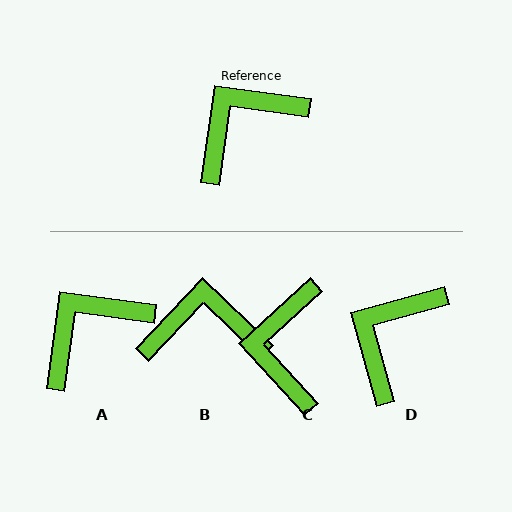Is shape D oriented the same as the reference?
No, it is off by about 23 degrees.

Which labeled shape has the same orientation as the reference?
A.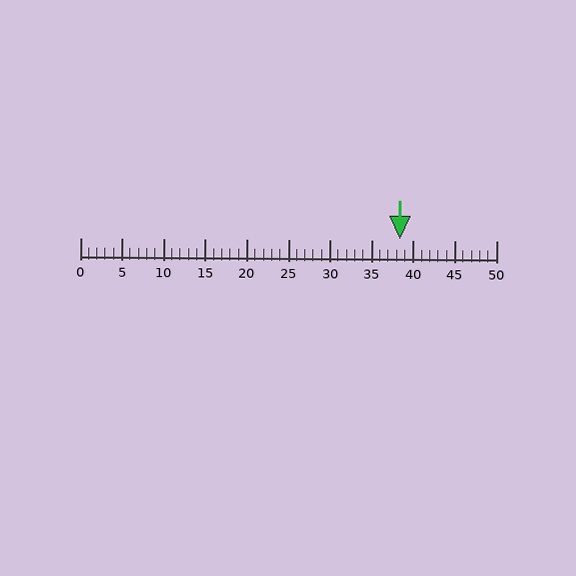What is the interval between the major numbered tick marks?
The major tick marks are spaced 5 units apart.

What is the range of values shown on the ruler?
The ruler shows values from 0 to 50.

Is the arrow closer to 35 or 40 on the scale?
The arrow is closer to 40.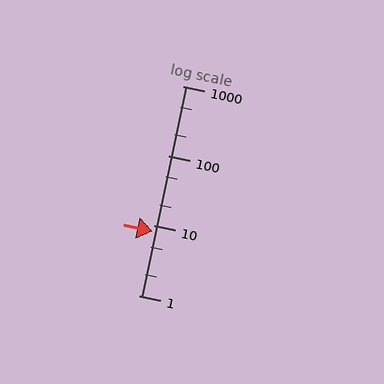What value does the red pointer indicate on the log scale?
The pointer indicates approximately 8.3.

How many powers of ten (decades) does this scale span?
The scale spans 3 decades, from 1 to 1000.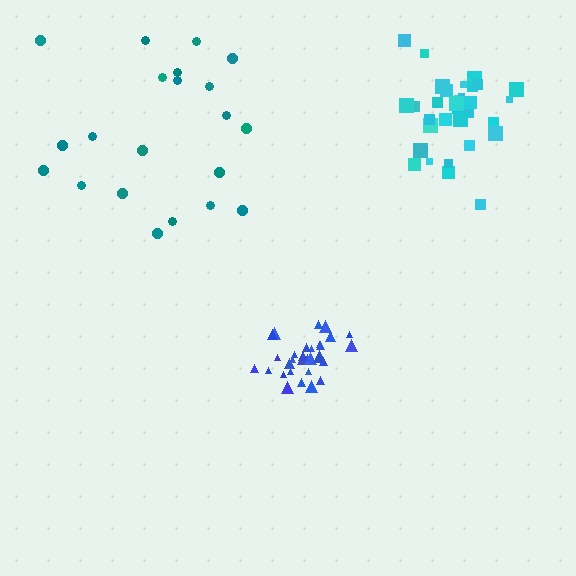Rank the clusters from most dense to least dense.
blue, cyan, teal.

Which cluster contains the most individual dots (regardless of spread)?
Cyan (35).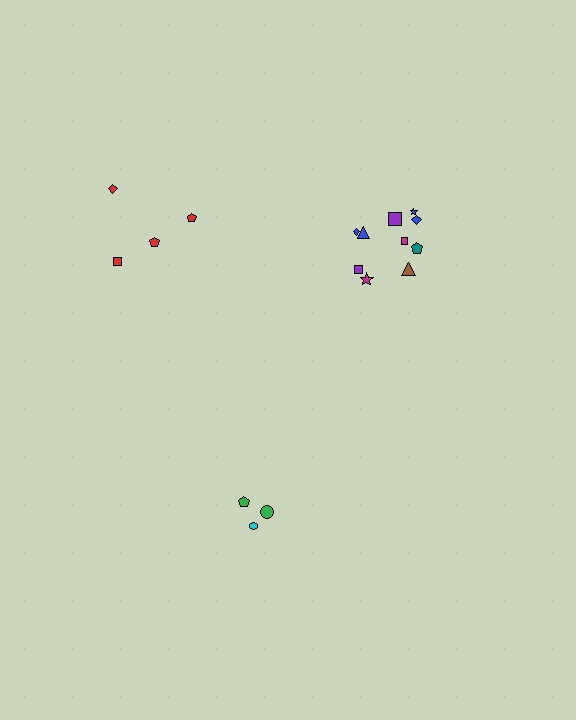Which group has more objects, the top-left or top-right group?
The top-right group.